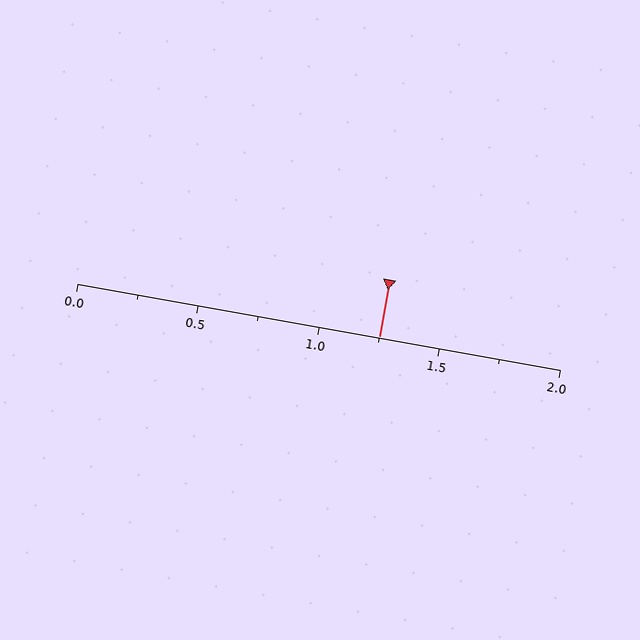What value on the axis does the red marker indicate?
The marker indicates approximately 1.25.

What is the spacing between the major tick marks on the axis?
The major ticks are spaced 0.5 apart.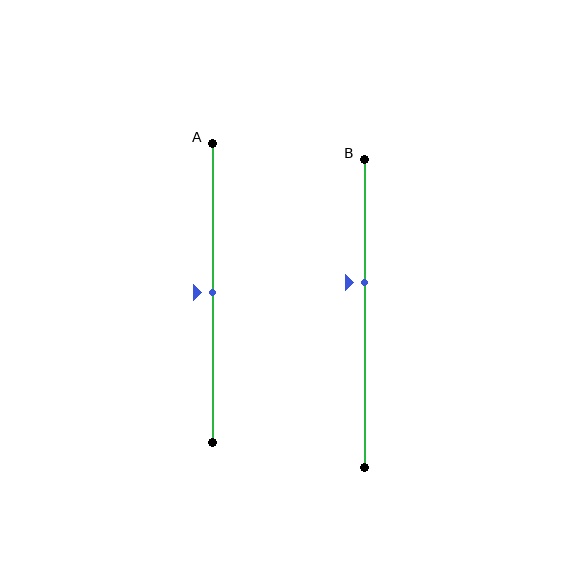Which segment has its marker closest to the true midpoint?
Segment A has its marker closest to the true midpoint.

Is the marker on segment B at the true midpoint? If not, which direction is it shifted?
No, the marker on segment B is shifted upward by about 10% of the segment length.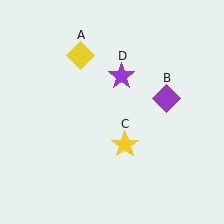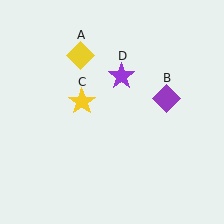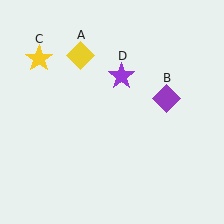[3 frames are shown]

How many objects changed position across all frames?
1 object changed position: yellow star (object C).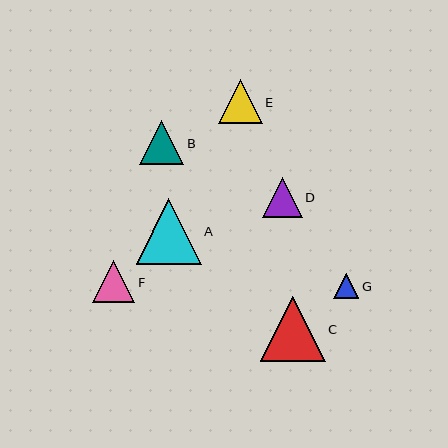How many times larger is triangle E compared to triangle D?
Triangle E is approximately 1.1 times the size of triangle D.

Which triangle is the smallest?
Triangle G is the smallest with a size of approximately 25 pixels.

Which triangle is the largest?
Triangle A is the largest with a size of approximately 65 pixels.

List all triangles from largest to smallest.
From largest to smallest: A, C, B, E, F, D, G.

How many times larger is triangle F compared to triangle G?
Triangle F is approximately 1.7 times the size of triangle G.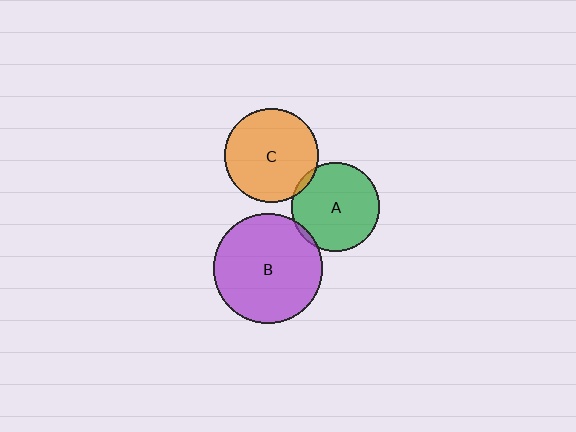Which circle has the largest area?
Circle B (purple).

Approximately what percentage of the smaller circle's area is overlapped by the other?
Approximately 5%.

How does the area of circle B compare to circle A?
Approximately 1.5 times.